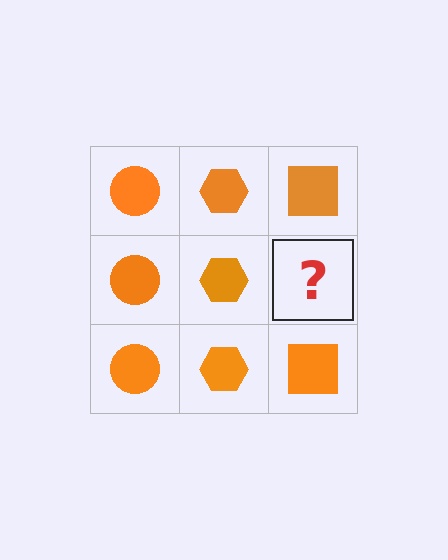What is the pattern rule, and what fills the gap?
The rule is that each column has a consistent shape. The gap should be filled with an orange square.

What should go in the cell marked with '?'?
The missing cell should contain an orange square.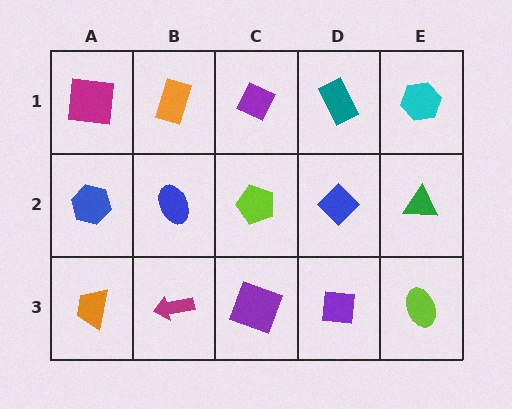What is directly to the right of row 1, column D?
A cyan hexagon.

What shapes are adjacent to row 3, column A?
A blue hexagon (row 2, column A), a magenta arrow (row 3, column B).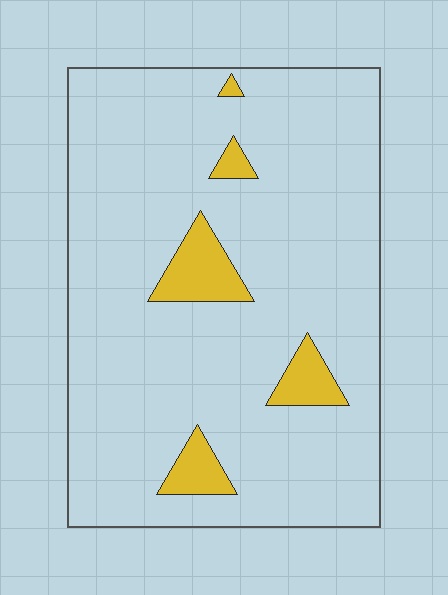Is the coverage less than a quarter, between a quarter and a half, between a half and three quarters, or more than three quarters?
Less than a quarter.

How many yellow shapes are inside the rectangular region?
5.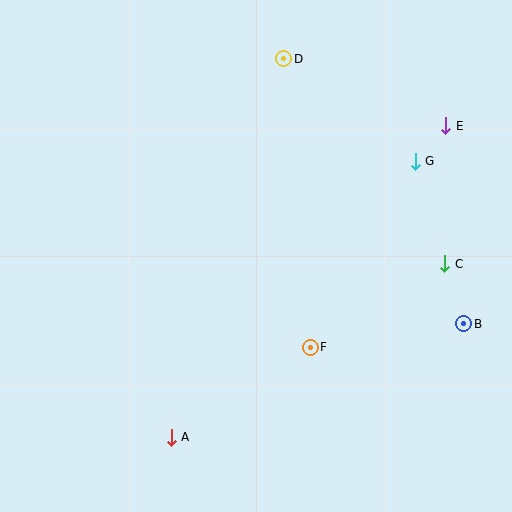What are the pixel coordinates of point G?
Point G is at (415, 161).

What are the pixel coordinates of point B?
Point B is at (464, 324).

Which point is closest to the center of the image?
Point F at (310, 347) is closest to the center.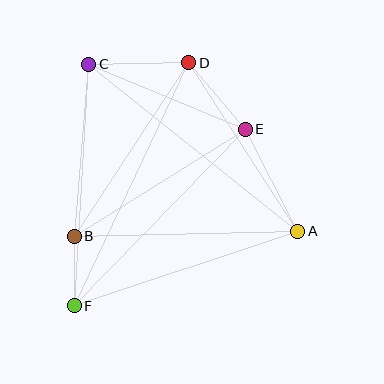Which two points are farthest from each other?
Points D and F are farthest from each other.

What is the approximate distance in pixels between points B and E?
The distance between B and E is approximately 202 pixels.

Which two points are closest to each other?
Points B and F are closest to each other.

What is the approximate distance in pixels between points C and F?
The distance between C and F is approximately 242 pixels.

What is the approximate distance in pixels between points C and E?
The distance between C and E is approximately 169 pixels.